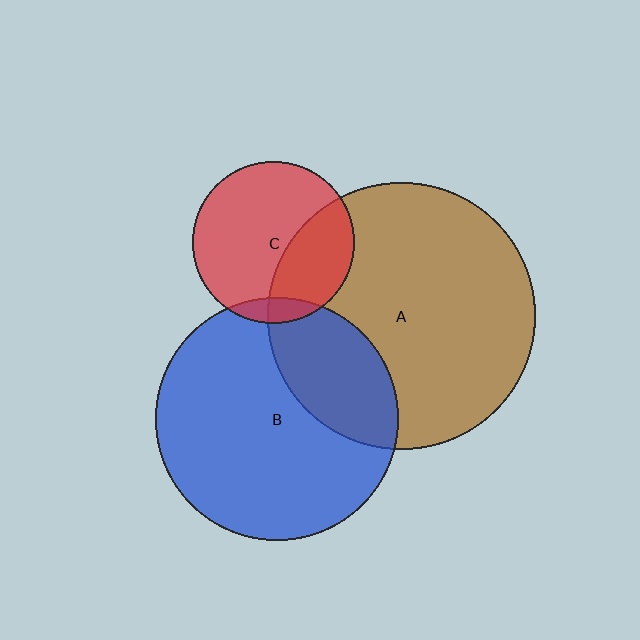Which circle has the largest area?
Circle A (brown).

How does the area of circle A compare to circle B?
Approximately 1.2 times.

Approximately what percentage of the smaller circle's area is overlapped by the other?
Approximately 35%.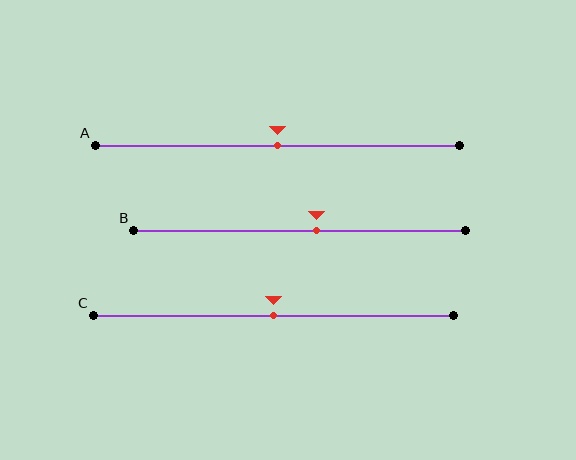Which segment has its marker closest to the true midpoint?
Segment A has its marker closest to the true midpoint.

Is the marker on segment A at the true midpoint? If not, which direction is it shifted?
Yes, the marker on segment A is at the true midpoint.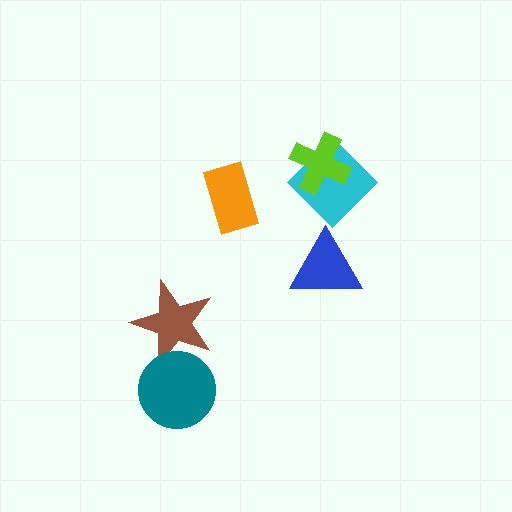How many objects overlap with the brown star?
1 object overlaps with the brown star.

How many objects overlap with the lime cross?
1 object overlaps with the lime cross.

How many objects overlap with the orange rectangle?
0 objects overlap with the orange rectangle.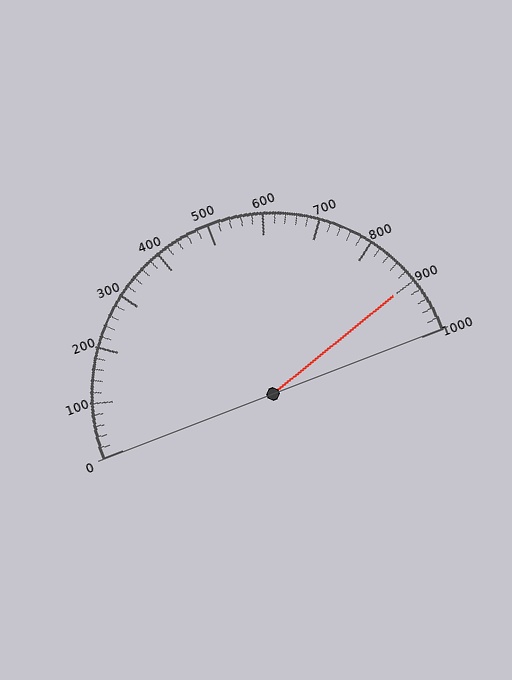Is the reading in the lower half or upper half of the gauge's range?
The reading is in the upper half of the range (0 to 1000).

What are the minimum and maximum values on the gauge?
The gauge ranges from 0 to 1000.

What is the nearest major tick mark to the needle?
The nearest major tick mark is 900.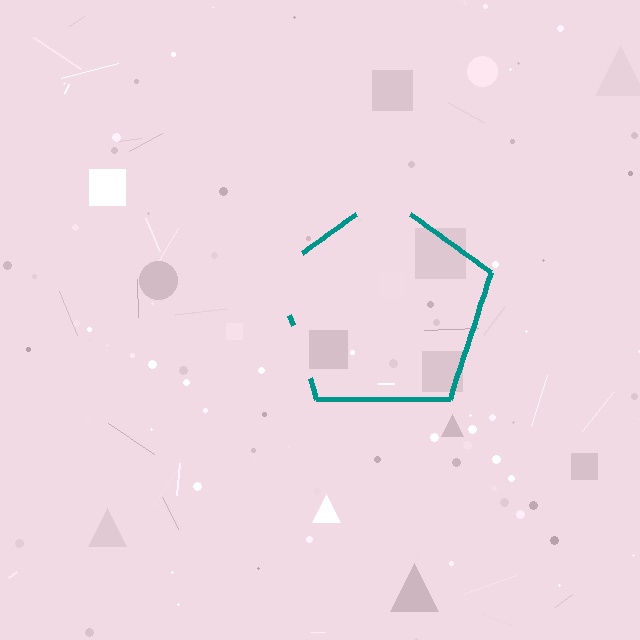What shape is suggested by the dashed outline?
The dashed outline suggests a pentagon.